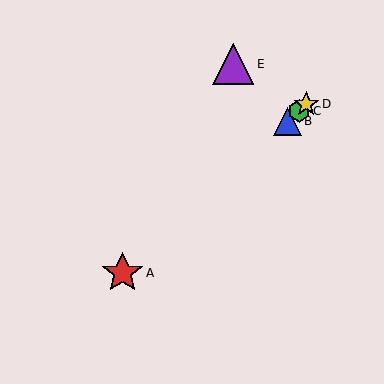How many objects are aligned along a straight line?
4 objects (A, B, C, D) are aligned along a straight line.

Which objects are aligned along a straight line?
Objects A, B, C, D are aligned along a straight line.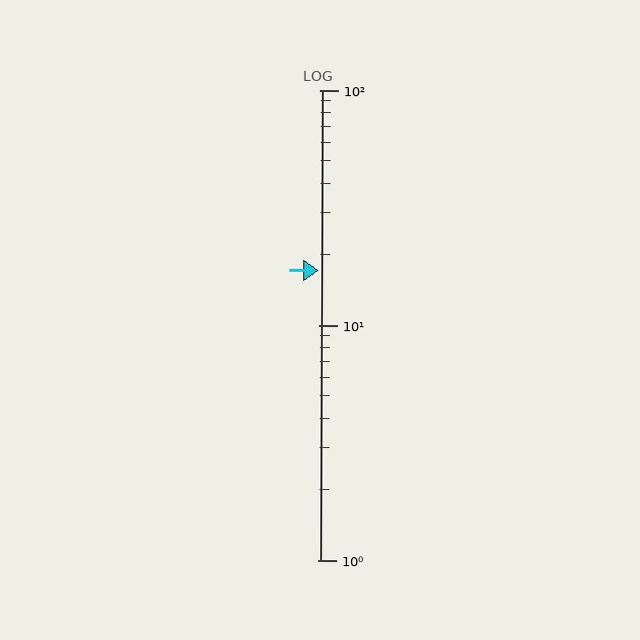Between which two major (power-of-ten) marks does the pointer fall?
The pointer is between 10 and 100.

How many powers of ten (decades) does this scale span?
The scale spans 2 decades, from 1 to 100.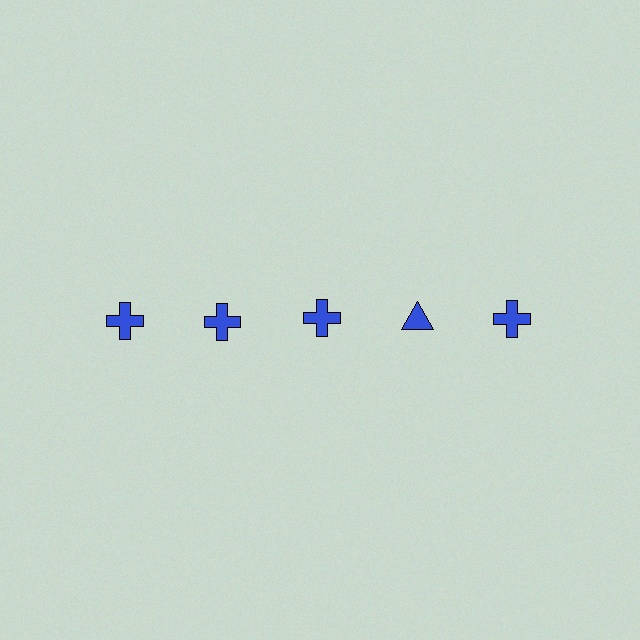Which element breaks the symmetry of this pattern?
The blue triangle in the top row, second from right column breaks the symmetry. All other shapes are blue crosses.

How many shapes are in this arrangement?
There are 5 shapes arranged in a grid pattern.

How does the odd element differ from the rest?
It has a different shape: triangle instead of cross.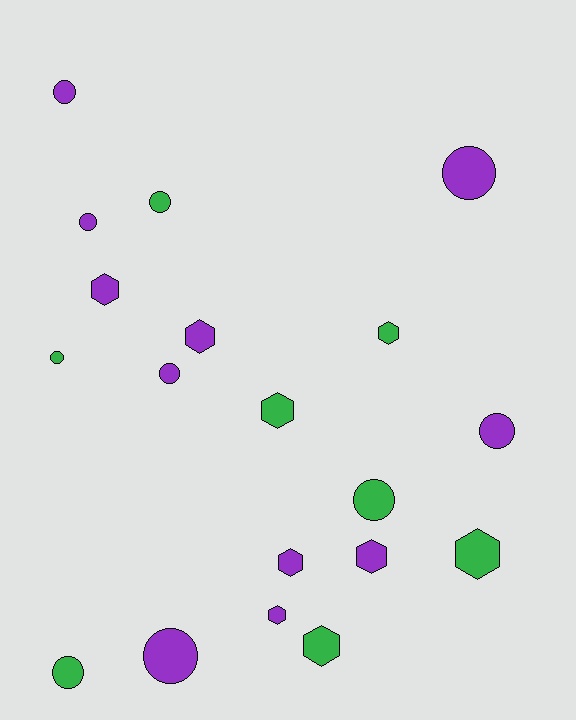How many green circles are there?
There are 4 green circles.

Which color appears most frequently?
Purple, with 11 objects.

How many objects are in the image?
There are 19 objects.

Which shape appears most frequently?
Circle, with 10 objects.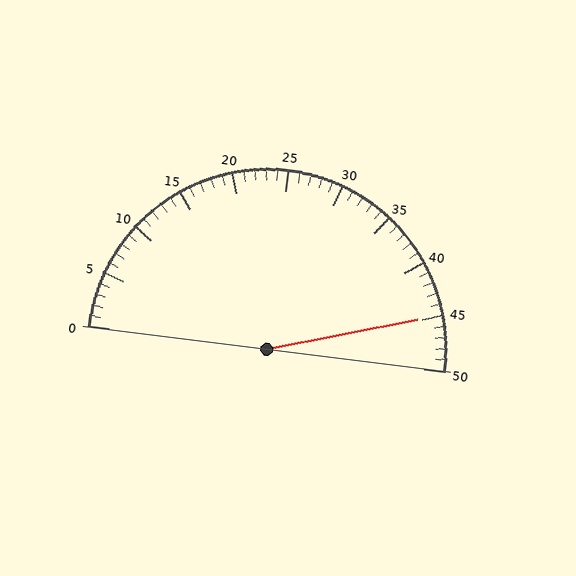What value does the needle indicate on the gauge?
The needle indicates approximately 45.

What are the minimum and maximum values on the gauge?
The gauge ranges from 0 to 50.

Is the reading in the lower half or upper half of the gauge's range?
The reading is in the upper half of the range (0 to 50).